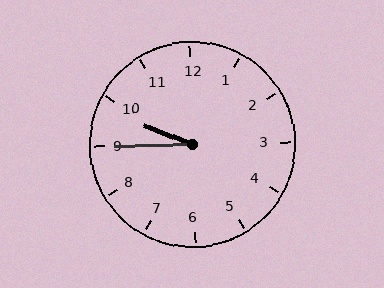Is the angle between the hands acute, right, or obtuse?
It is acute.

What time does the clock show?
9:45.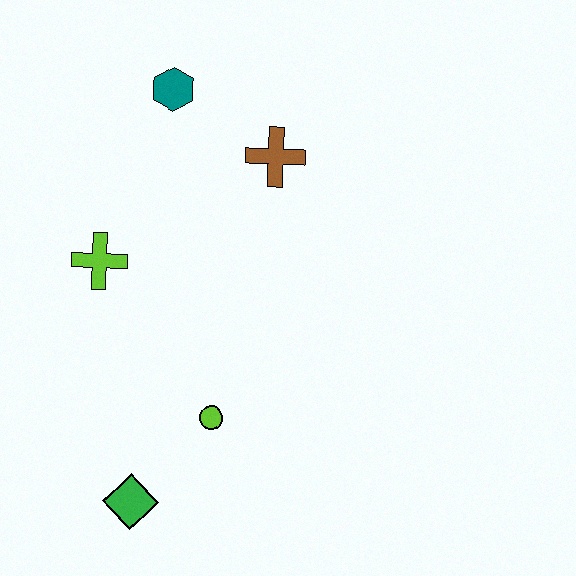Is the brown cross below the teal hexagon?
Yes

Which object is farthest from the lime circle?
The teal hexagon is farthest from the lime circle.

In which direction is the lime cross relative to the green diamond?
The lime cross is above the green diamond.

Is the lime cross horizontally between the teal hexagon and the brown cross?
No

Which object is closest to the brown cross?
The teal hexagon is closest to the brown cross.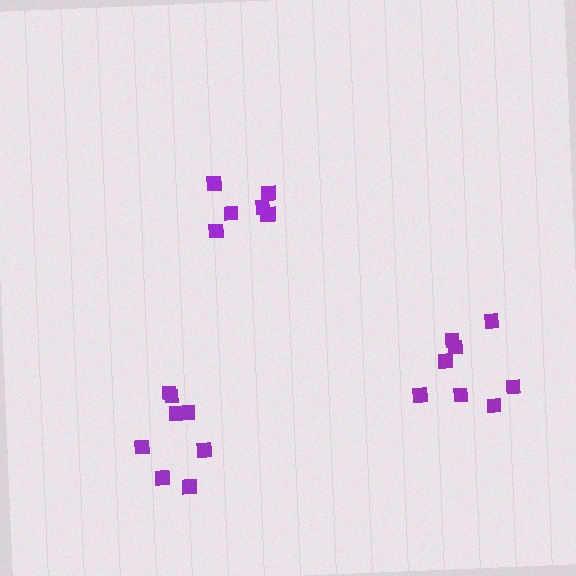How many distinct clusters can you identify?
There are 3 distinct clusters.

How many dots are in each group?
Group 1: 7 dots, Group 2: 8 dots, Group 3: 8 dots (23 total).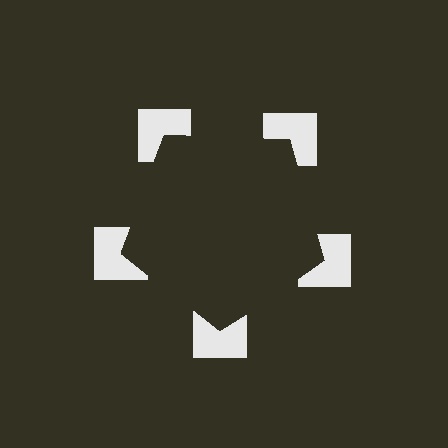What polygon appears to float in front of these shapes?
An illusory pentagon — its edges are inferred from the aligned wedge cuts in the notched squares, not physically drawn.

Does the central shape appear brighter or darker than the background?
It typically appears slightly darker than the background, even though no actual brightness change is drawn.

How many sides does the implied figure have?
5 sides.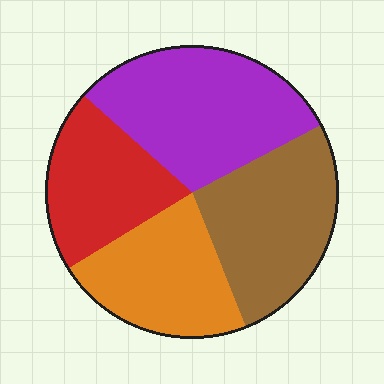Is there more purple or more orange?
Purple.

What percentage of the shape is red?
Red covers around 20% of the shape.